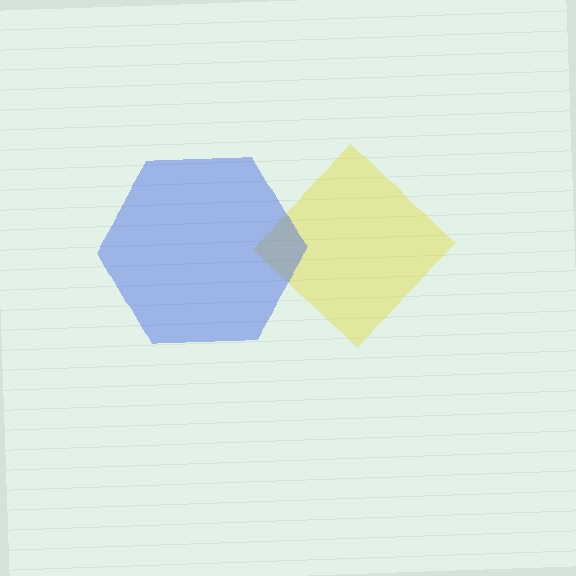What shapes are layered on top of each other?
The layered shapes are: a yellow diamond, a blue hexagon.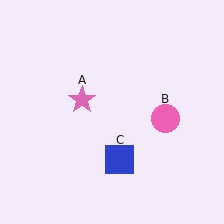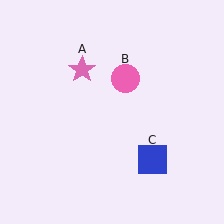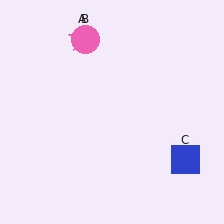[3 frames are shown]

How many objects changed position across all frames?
3 objects changed position: pink star (object A), pink circle (object B), blue square (object C).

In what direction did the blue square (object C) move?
The blue square (object C) moved right.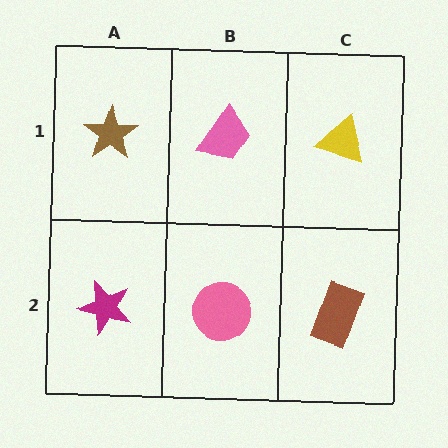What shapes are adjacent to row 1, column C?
A brown rectangle (row 2, column C), a pink trapezoid (row 1, column B).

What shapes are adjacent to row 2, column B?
A pink trapezoid (row 1, column B), a magenta star (row 2, column A), a brown rectangle (row 2, column C).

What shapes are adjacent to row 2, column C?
A yellow triangle (row 1, column C), a pink circle (row 2, column B).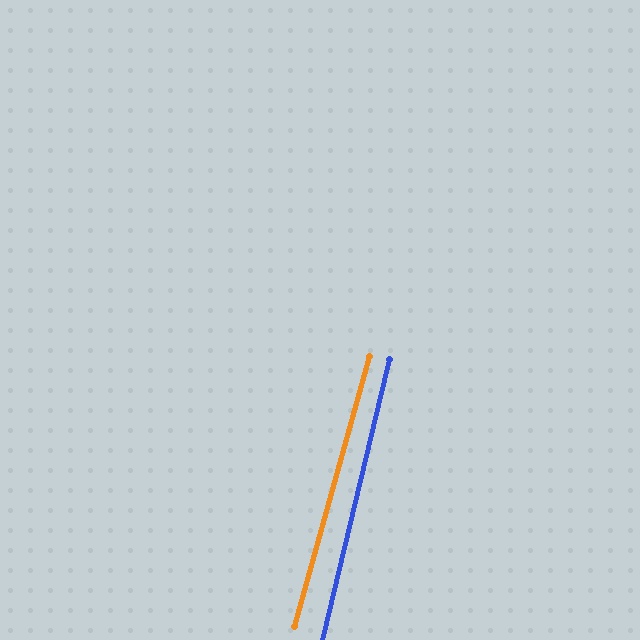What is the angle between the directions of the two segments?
Approximately 2 degrees.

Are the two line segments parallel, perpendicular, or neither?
Parallel — their directions differ by only 2.0°.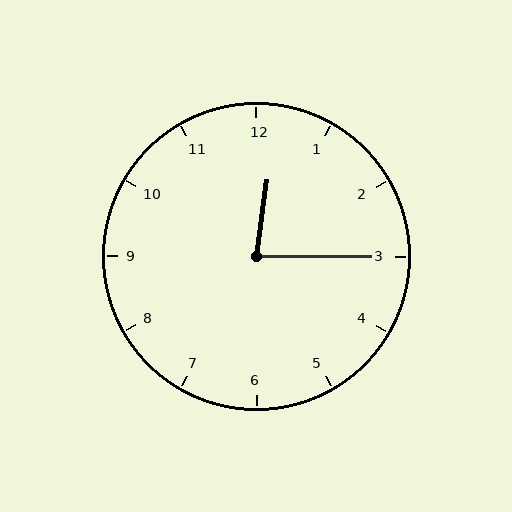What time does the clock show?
12:15.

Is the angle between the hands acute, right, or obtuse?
It is acute.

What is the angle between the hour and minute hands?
Approximately 82 degrees.